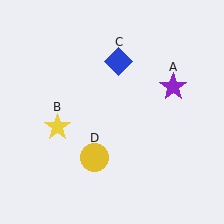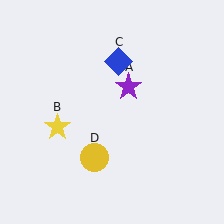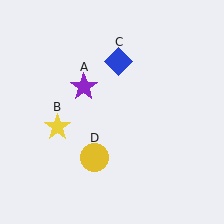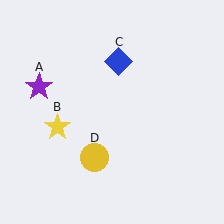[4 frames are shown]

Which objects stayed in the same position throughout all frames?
Yellow star (object B) and blue diamond (object C) and yellow circle (object D) remained stationary.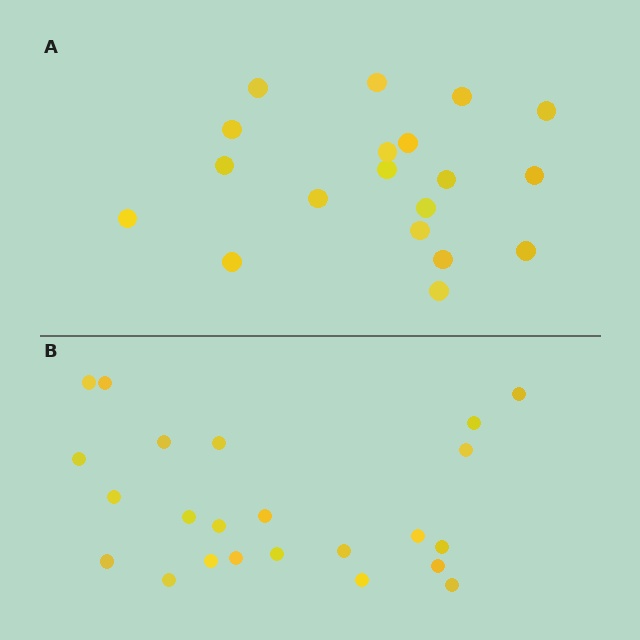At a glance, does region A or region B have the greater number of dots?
Region B (the bottom region) has more dots.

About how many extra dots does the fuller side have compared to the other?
Region B has about 4 more dots than region A.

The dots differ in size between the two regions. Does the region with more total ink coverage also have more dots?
No. Region A has more total ink coverage because its dots are larger, but region B actually contains more individual dots. Total area can be misleading — the number of items is what matters here.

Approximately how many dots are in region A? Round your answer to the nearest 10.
About 20 dots. (The exact count is 19, which rounds to 20.)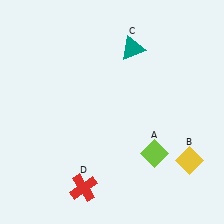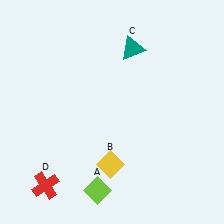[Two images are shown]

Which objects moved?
The objects that moved are: the lime diamond (A), the yellow diamond (B), the red cross (D).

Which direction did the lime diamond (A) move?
The lime diamond (A) moved left.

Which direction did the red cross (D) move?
The red cross (D) moved left.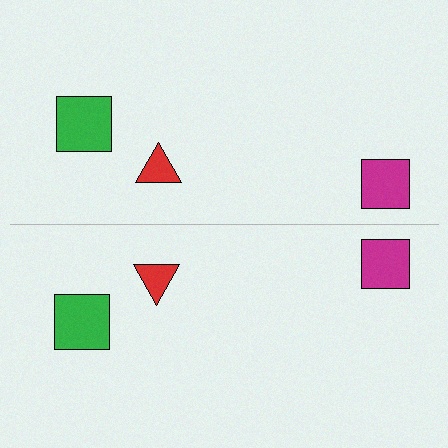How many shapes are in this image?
There are 6 shapes in this image.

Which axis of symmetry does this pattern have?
The pattern has a horizontal axis of symmetry running through the center of the image.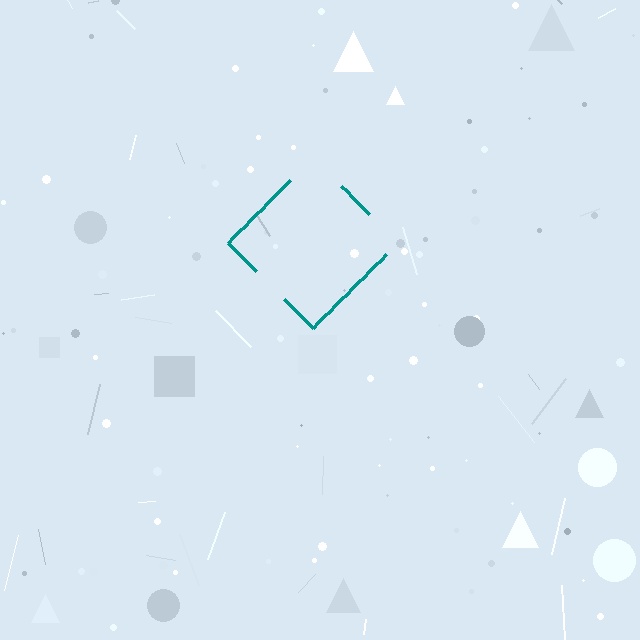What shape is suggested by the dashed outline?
The dashed outline suggests a diamond.